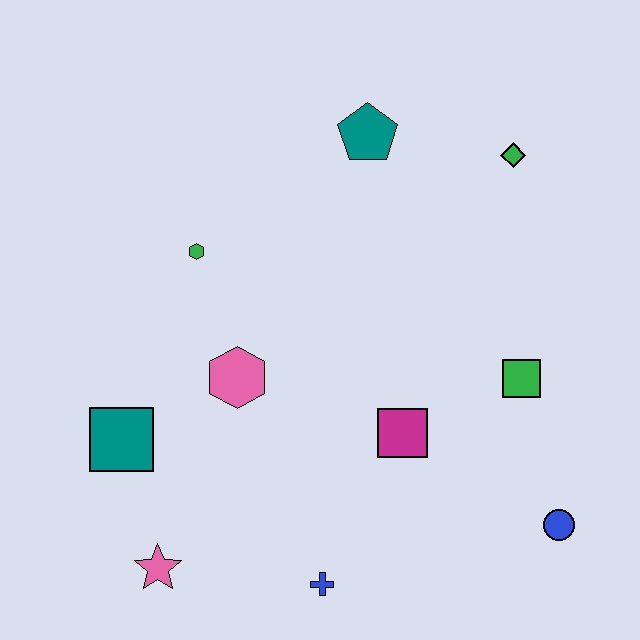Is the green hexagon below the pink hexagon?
No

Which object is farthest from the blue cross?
The green diamond is farthest from the blue cross.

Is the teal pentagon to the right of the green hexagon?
Yes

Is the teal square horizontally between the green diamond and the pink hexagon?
No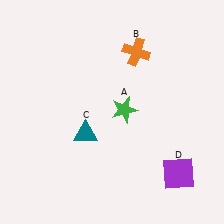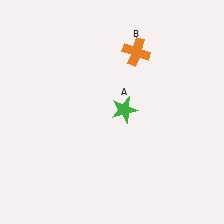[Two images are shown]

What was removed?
The teal triangle (C), the purple square (D) were removed in Image 2.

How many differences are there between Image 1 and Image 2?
There are 2 differences between the two images.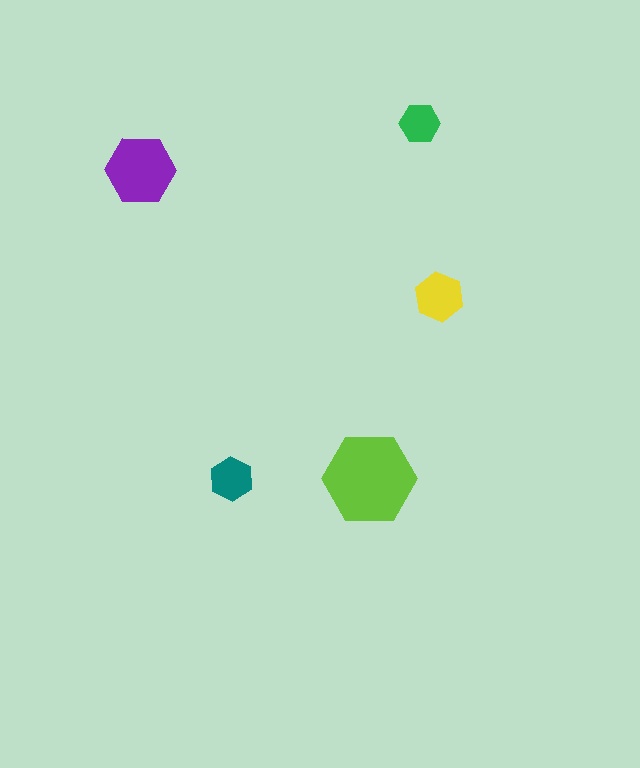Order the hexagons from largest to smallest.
the lime one, the purple one, the yellow one, the teal one, the green one.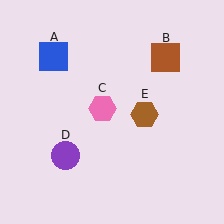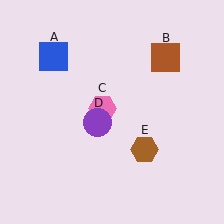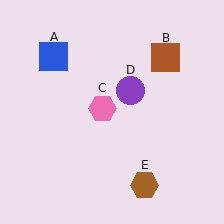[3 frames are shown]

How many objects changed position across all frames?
2 objects changed position: purple circle (object D), brown hexagon (object E).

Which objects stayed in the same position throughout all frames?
Blue square (object A) and brown square (object B) and pink hexagon (object C) remained stationary.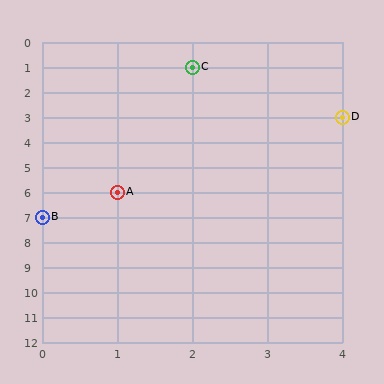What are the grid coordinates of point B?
Point B is at grid coordinates (0, 7).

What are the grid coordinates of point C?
Point C is at grid coordinates (2, 1).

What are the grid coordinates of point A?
Point A is at grid coordinates (1, 6).